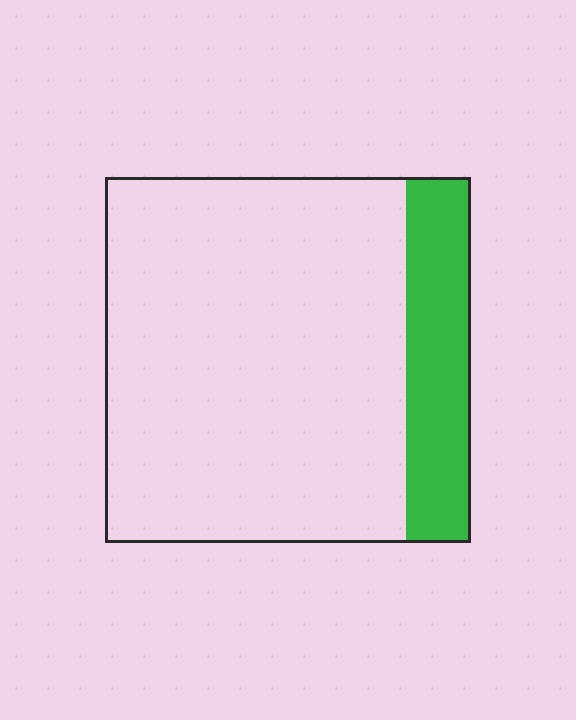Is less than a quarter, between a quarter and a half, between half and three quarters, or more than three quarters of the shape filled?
Less than a quarter.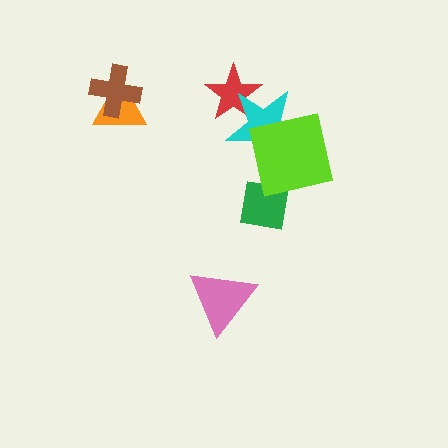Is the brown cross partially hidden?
No, no other shape covers it.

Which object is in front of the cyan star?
The lime square is in front of the cyan star.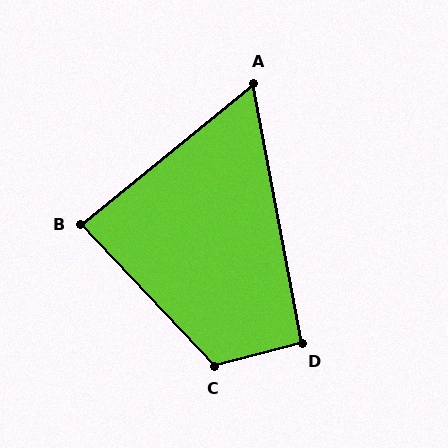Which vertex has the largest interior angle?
C, at approximately 119 degrees.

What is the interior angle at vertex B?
Approximately 86 degrees (approximately right).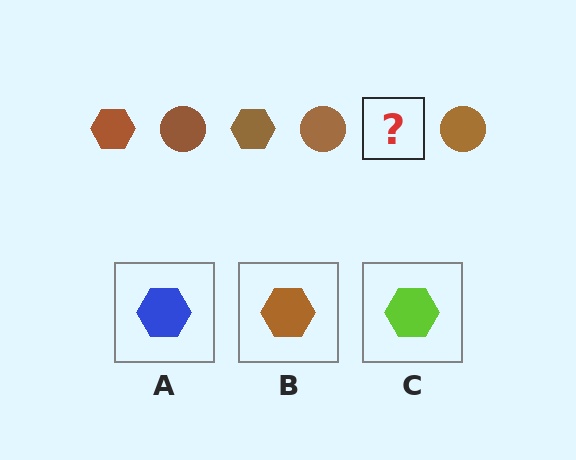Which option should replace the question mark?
Option B.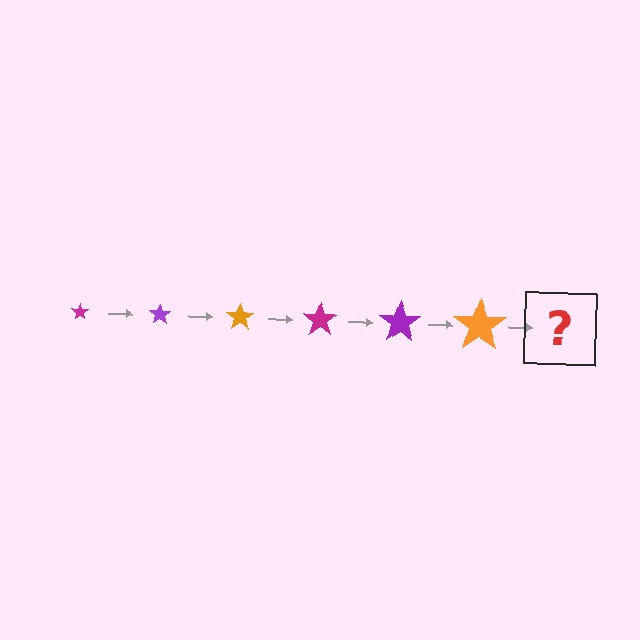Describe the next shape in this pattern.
It should be a magenta star, larger than the previous one.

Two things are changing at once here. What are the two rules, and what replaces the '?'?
The two rules are that the star grows larger each step and the color cycles through magenta, purple, and orange. The '?' should be a magenta star, larger than the previous one.